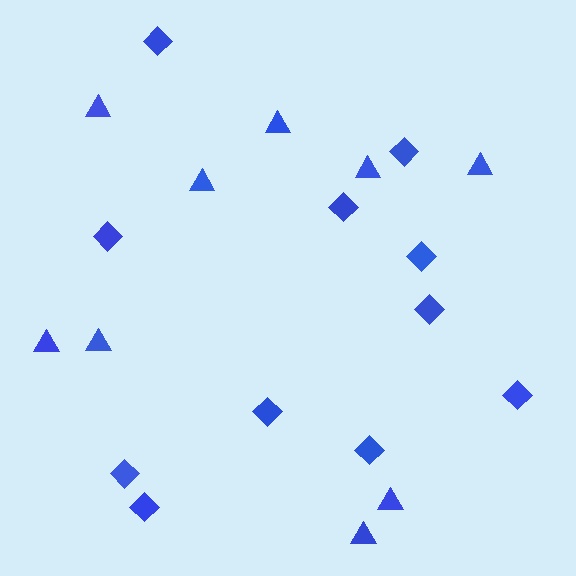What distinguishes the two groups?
There are 2 groups: one group of diamonds (11) and one group of triangles (9).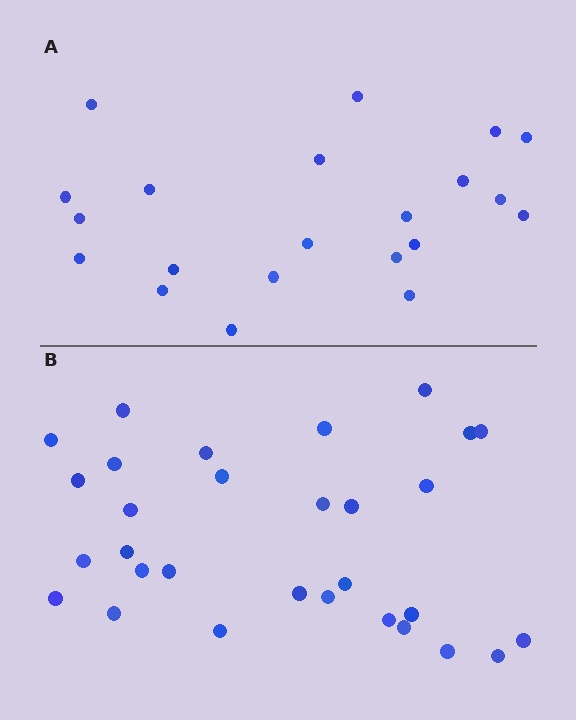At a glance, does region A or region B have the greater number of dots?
Region B (the bottom region) has more dots.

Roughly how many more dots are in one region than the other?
Region B has roughly 8 or so more dots than region A.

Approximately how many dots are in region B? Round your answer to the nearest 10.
About 30 dots.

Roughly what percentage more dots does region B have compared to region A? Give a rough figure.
About 45% more.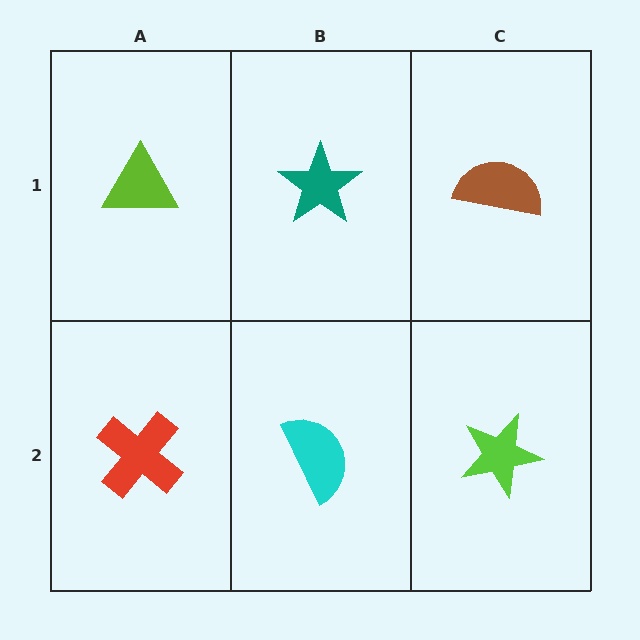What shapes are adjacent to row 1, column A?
A red cross (row 2, column A), a teal star (row 1, column B).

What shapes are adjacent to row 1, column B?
A cyan semicircle (row 2, column B), a lime triangle (row 1, column A), a brown semicircle (row 1, column C).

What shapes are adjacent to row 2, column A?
A lime triangle (row 1, column A), a cyan semicircle (row 2, column B).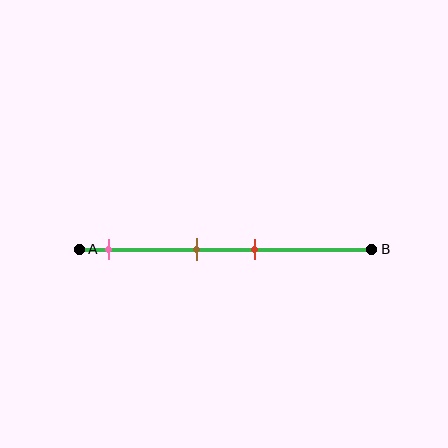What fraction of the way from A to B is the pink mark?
The pink mark is approximately 10% (0.1) of the way from A to B.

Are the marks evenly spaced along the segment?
No, the marks are not evenly spaced.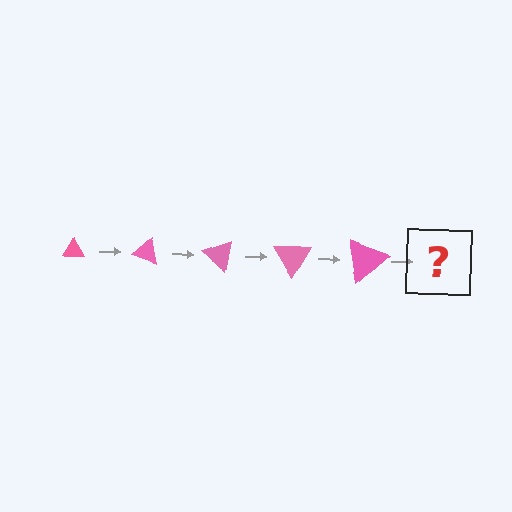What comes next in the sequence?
The next element should be a triangle, larger than the previous one and rotated 100 degrees from the start.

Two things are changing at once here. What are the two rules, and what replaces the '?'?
The two rules are that the triangle grows larger each step and it rotates 20 degrees each step. The '?' should be a triangle, larger than the previous one and rotated 100 degrees from the start.